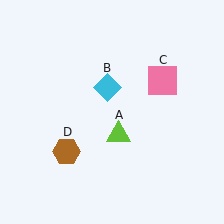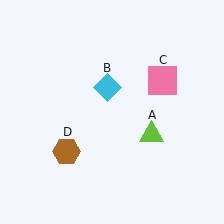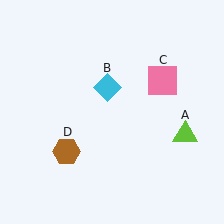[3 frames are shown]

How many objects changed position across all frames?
1 object changed position: lime triangle (object A).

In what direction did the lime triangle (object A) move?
The lime triangle (object A) moved right.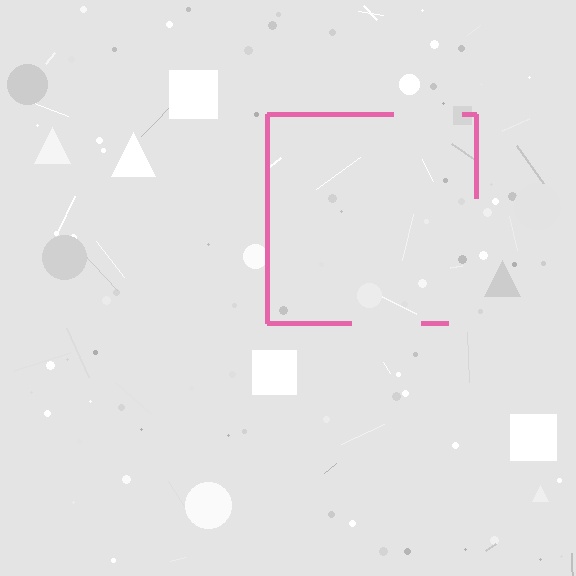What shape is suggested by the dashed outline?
The dashed outline suggests a square.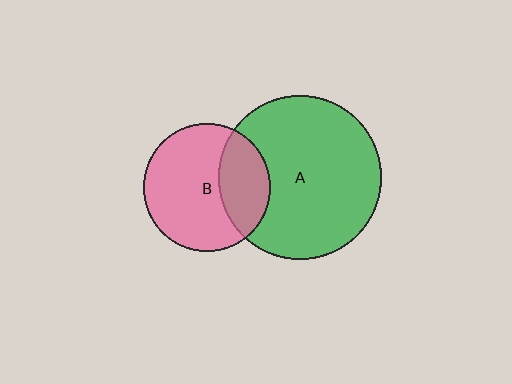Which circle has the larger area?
Circle A (green).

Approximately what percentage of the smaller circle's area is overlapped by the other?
Approximately 30%.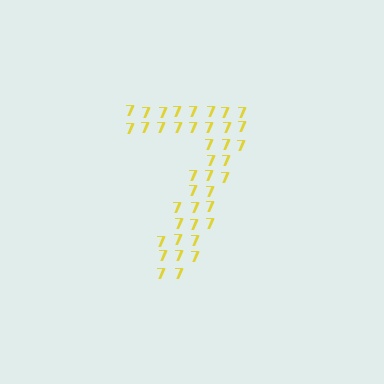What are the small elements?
The small elements are digit 7's.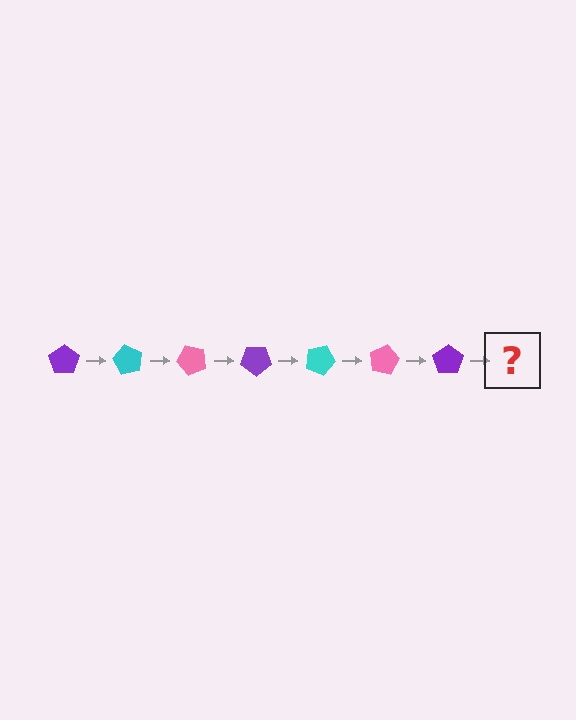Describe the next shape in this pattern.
It should be a cyan pentagon, rotated 420 degrees from the start.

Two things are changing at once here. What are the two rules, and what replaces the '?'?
The two rules are that it rotates 60 degrees each step and the color cycles through purple, cyan, and pink. The '?' should be a cyan pentagon, rotated 420 degrees from the start.